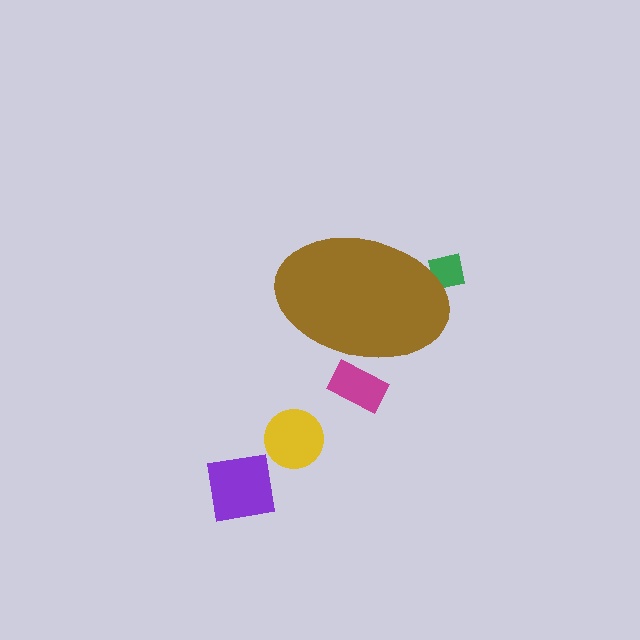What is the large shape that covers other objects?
A brown ellipse.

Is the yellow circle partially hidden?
No, the yellow circle is fully visible.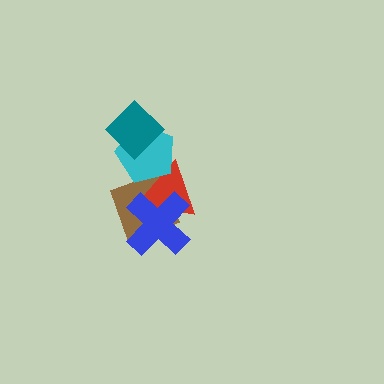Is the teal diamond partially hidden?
No, no other shape covers it.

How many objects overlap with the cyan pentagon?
3 objects overlap with the cyan pentagon.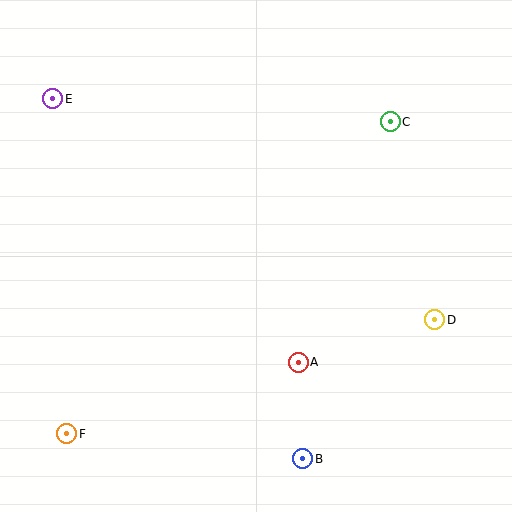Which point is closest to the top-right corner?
Point C is closest to the top-right corner.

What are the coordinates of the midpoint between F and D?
The midpoint between F and D is at (251, 377).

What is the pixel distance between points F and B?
The distance between F and B is 238 pixels.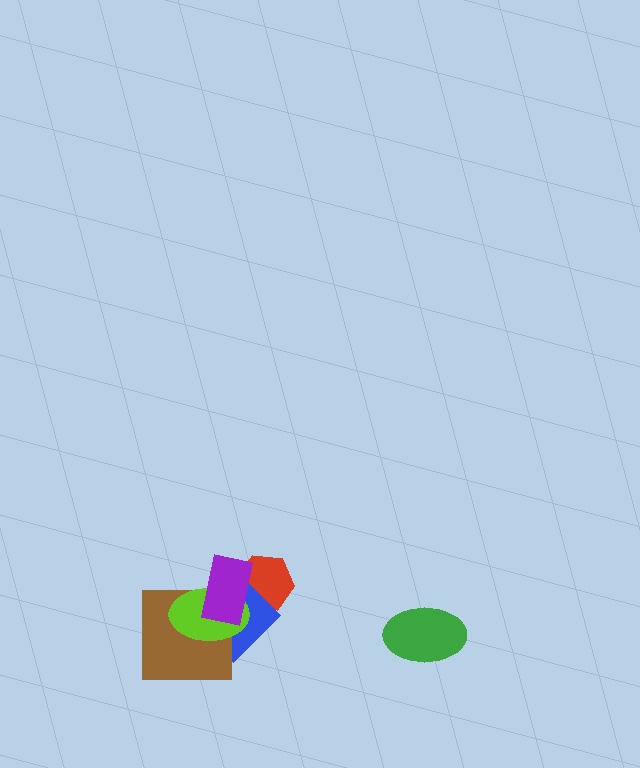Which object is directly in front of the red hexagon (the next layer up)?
The blue diamond is directly in front of the red hexagon.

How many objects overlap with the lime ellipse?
3 objects overlap with the lime ellipse.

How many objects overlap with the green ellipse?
0 objects overlap with the green ellipse.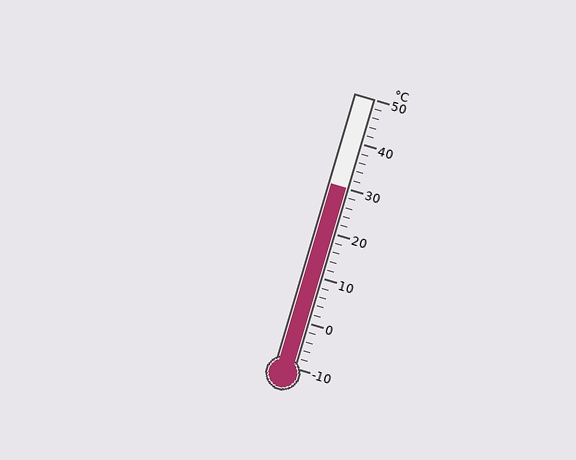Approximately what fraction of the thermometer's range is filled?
The thermometer is filled to approximately 65% of its range.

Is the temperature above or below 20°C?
The temperature is above 20°C.